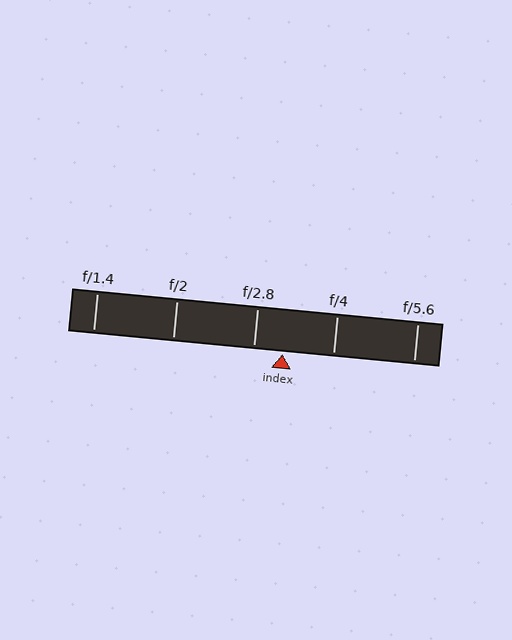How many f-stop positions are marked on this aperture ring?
There are 5 f-stop positions marked.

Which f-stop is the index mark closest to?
The index mark is closest to f/2.8.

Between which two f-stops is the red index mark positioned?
The index mark is between f/2.8 and f/4.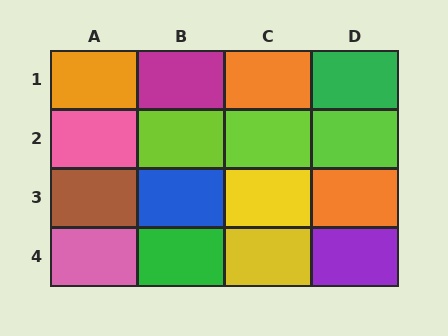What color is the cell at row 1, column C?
Orange.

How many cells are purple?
1 cell is purple.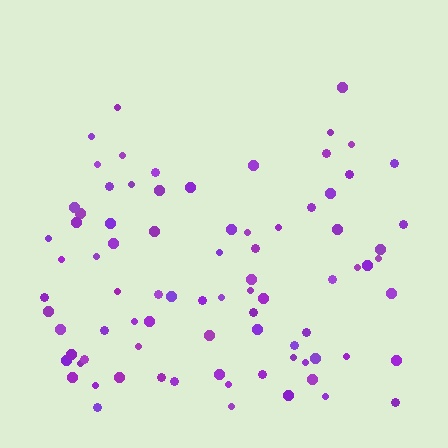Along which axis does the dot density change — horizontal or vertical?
Vertical.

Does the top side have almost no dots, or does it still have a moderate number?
Still a moderate number, just noticeably fewer than the bottom.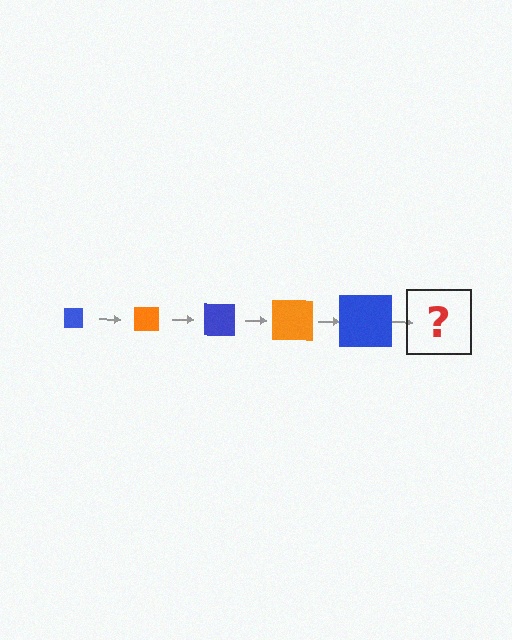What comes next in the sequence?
The next element should be an orange square, larger than the previous one.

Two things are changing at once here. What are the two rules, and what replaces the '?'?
The two rules are that the square grows larger each step and the color cycles through blue and orange. The '?' should be an orange square, larger than the previous one.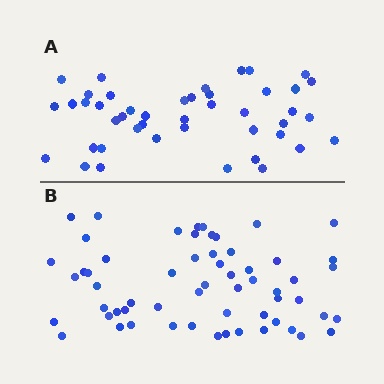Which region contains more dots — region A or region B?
Region B (the bottom region) has more dots.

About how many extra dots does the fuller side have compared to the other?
Region B has approximately 15 more dots than region A.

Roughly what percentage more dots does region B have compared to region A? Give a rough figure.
About 35% more.